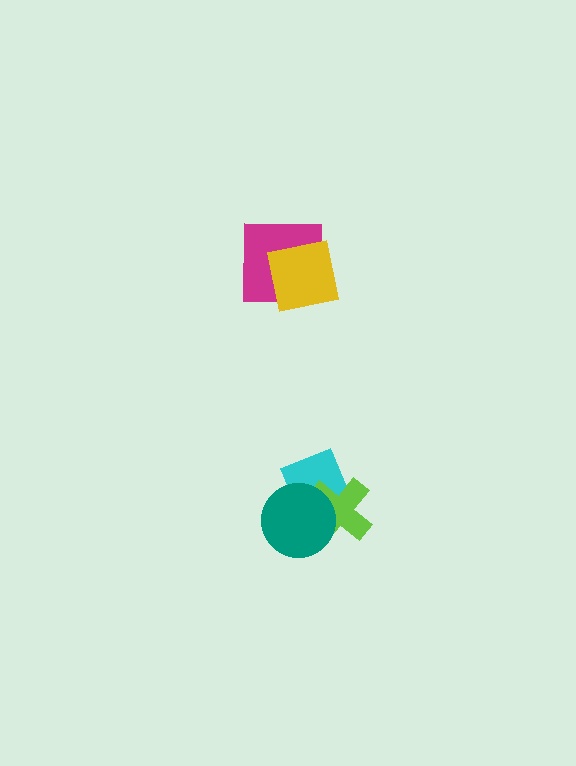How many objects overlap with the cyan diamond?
2 objects overlap with the cyan diamond.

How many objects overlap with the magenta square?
1 object overlaps with the magenta square.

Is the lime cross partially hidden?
Yes, it is partially covered by another shape.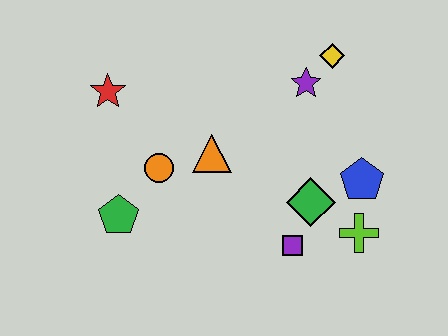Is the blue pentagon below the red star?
Yes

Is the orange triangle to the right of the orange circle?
Yes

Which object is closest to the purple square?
The green diamond is closest to the purple square.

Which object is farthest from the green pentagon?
The yellow diamond is farthest from the green pentagon.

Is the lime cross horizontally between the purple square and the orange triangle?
No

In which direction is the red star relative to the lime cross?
The red star is to the left of the lime cross.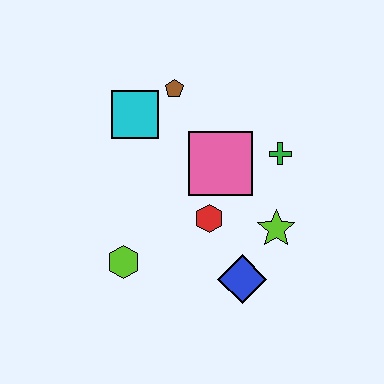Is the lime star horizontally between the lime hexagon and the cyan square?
No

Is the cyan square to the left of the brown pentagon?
Yes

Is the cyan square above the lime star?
Yes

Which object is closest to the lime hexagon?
The red hexagon is closest to the lime hexagon.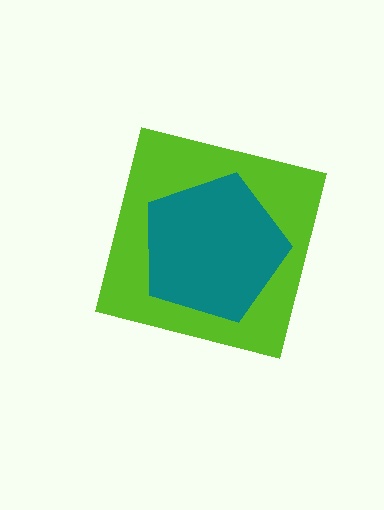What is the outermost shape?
The lime square.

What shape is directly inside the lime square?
The teal pentagon.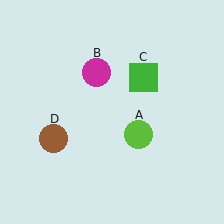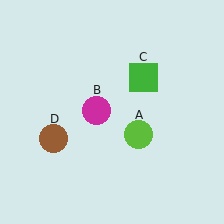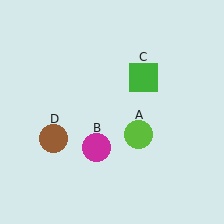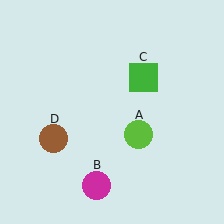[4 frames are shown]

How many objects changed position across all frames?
1 object changed position: magenta circle (object B).